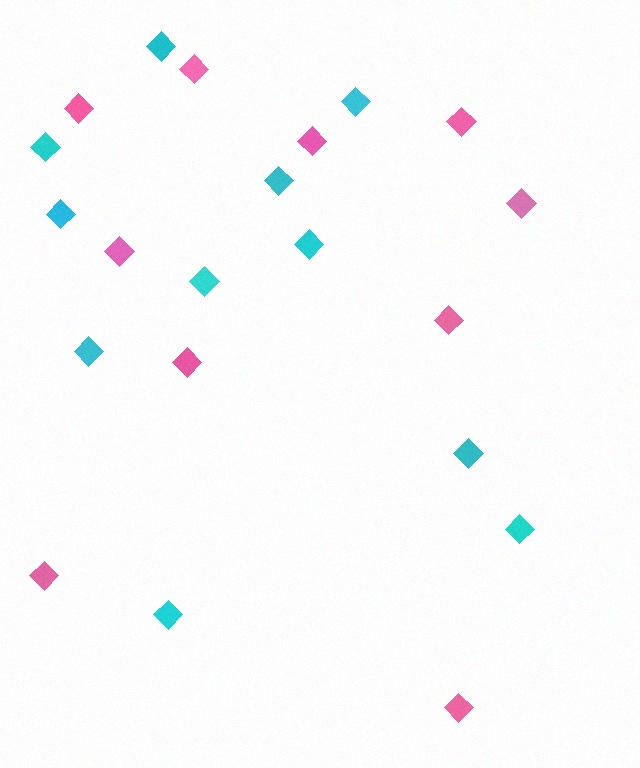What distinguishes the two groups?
There are 2 groups: one group of pink diamonds (10) and one group of cyan diamonds (11).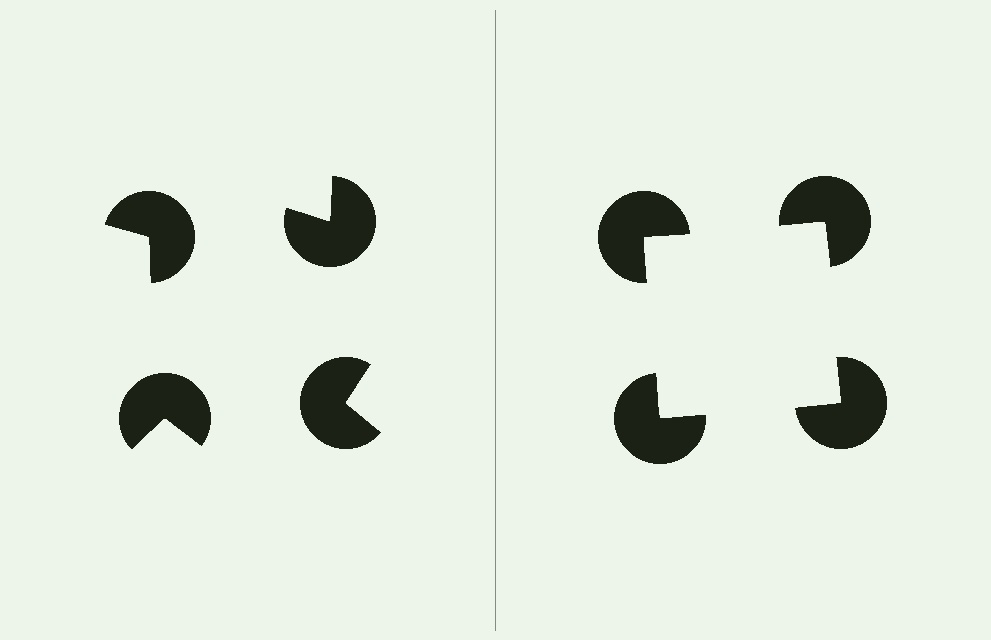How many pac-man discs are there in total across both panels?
8 — 4 on each side.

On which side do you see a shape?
An illusory square appears on the right side. On the left side the wedge cuts are rotated, so no coherent shape forms.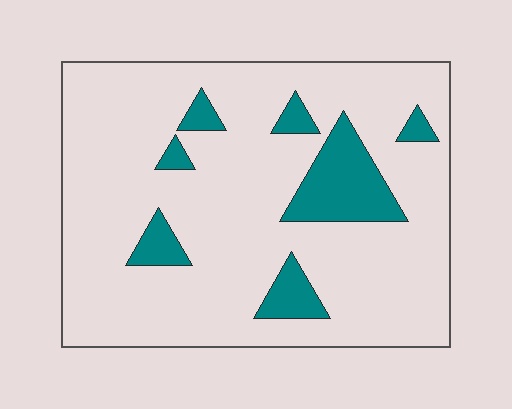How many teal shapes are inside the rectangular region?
7.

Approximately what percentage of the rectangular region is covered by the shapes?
Approximately 15%.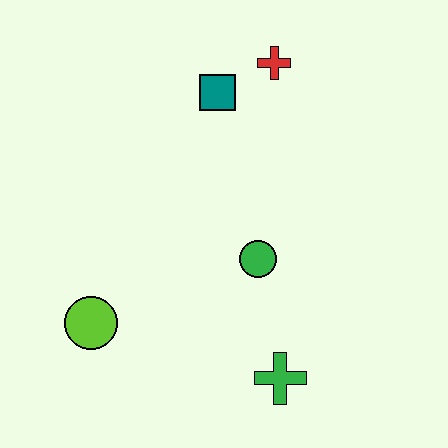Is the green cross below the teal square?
Yes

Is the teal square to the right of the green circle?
No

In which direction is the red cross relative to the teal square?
The red cross is to the right of the teal square.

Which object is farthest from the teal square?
The green cross is farthest from the teal square.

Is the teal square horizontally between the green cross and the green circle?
No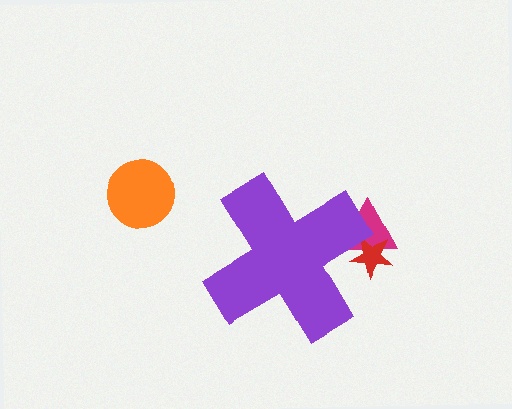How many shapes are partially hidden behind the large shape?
2 shapes are partially hidden.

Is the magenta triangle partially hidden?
Yes, the magenta triangle is partially hidden behind the purple cross.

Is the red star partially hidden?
Yes, the red star is partially hidden behind the purple cross.